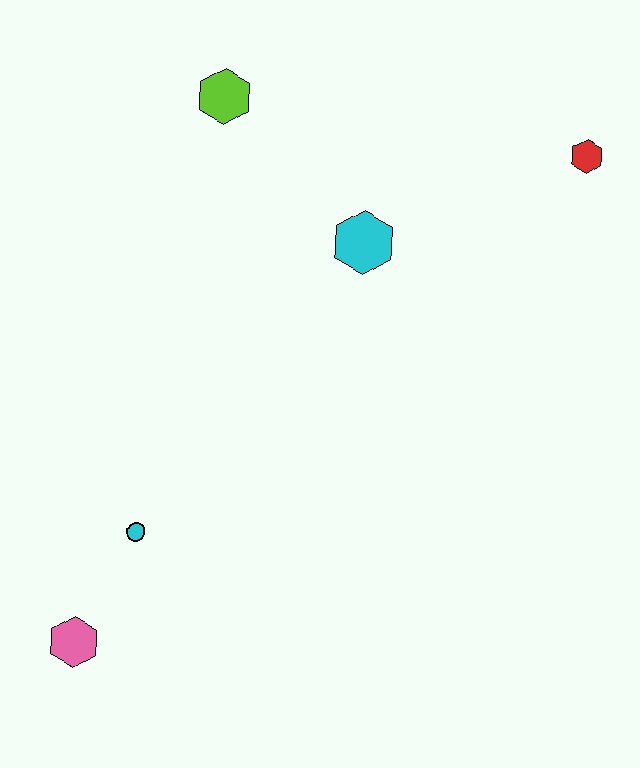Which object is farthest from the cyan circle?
The red hexagon is farthest from the cyan circle.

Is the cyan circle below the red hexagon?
Yes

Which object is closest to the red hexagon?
The cyan hexagon is closest to the red hexagon.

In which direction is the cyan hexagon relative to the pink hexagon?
The cyan hexagon is above the pink hexagon.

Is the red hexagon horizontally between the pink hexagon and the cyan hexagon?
No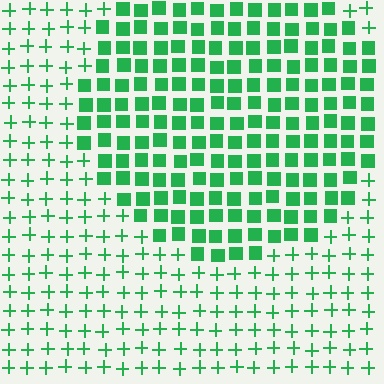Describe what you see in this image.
The image is filled with small green elements arranged in a uniform grid. A circle-shaped region contains squares, while the surrounding area contains plus signs. The boundary is defined purely by the change in element shape.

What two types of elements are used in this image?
The image uses squares inside the circle region and plus signs outside it.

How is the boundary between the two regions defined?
The boundary is defined by a change in element shape: squares inside vs. plus signs outside. All elements share the same color and spacing.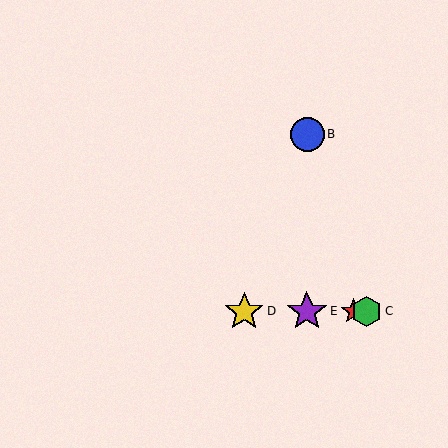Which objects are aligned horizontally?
Objects A, C, D, E are aligned horizontally.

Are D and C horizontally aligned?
Yes, both are at y≈312.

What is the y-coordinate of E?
Object E is at y≈312.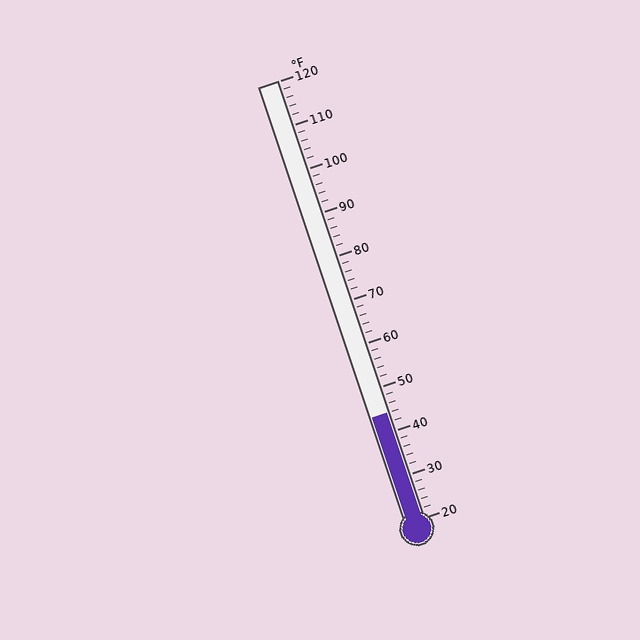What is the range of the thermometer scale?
The thermometer scale ranges from 20°F to 120°F.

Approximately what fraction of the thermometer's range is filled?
The thermometer is filled to approximately 25% of its range.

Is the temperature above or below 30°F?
The temperature is above 30°F.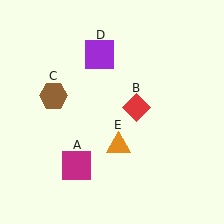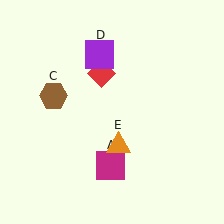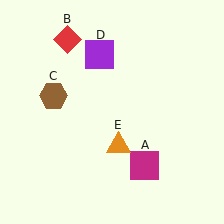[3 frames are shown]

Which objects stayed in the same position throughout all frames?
Brown hexagon (object C) and purple square (object D) and orange triangle (object E) remained stationary.